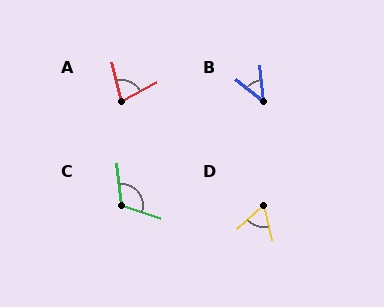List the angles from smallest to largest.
B (45°), D (60°), A (75°), C (115°).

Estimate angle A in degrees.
Approximately 75 degrees.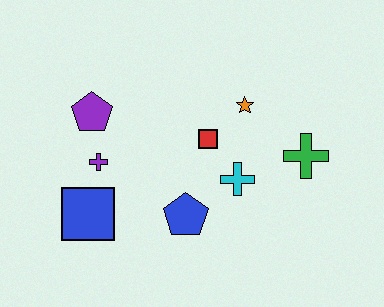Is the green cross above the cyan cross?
Yes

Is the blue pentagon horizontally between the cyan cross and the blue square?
Yes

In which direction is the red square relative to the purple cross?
The red square is to the right of the purple cross.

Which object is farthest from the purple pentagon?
The green cross is farthest from the purple pentagon.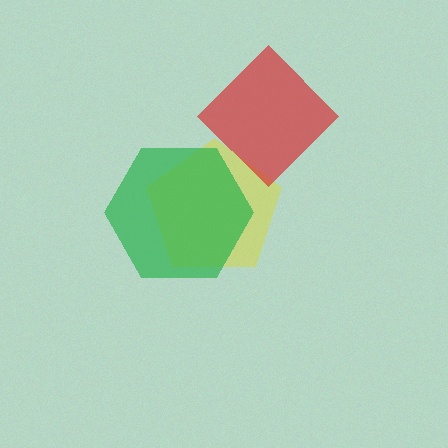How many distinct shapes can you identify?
There are 3 distinct shapes: a yellow pentagon, a green hexagon, a red diamond.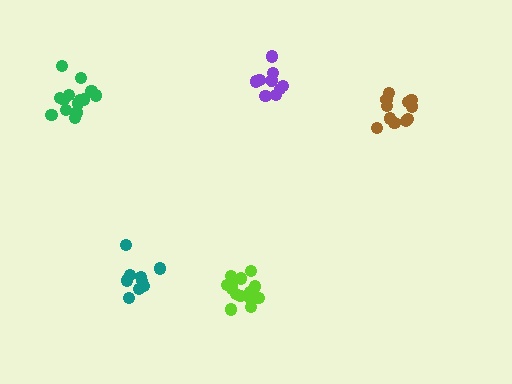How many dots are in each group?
Group 1: 14 dots, Group 2: 14 dots, Group 3: 9 dots, Group 4: 11 dots, Group 5: 9 dots (57 total).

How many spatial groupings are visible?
There are 5 spatial groupings.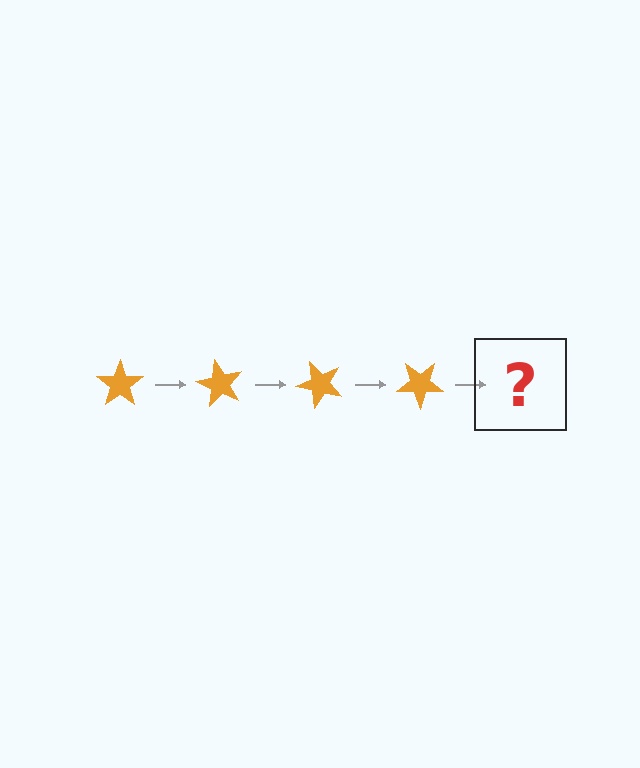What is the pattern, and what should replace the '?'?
The pattern is that the star rotates 60 degrees each step. The '?' should be an orange star rotated 240 degrees.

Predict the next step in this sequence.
The next step is an orange star rotated 240 degrees.